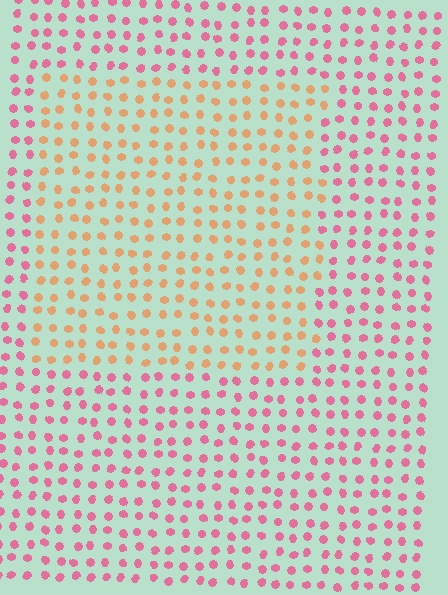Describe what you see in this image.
The image is filled with small pink elements in a uniform arrangement. A rectangle-shaped region is visible where the elements are tinted to a slightly different hue, forming a subtle color boundary.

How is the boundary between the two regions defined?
The boundary is defined purely by a slight shift in hue (about 49 degrees). Spacing, size, and orientation are identical on both sides.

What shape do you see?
I see a rectangle.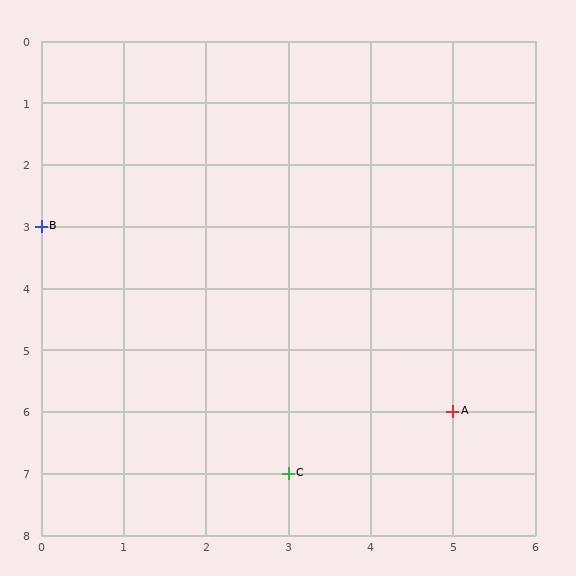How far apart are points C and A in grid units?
Points C and A are 2 columns and 1 row apart (about 2.2 grid units diagonally).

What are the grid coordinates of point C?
Point C is at grid coordinates (3, 7).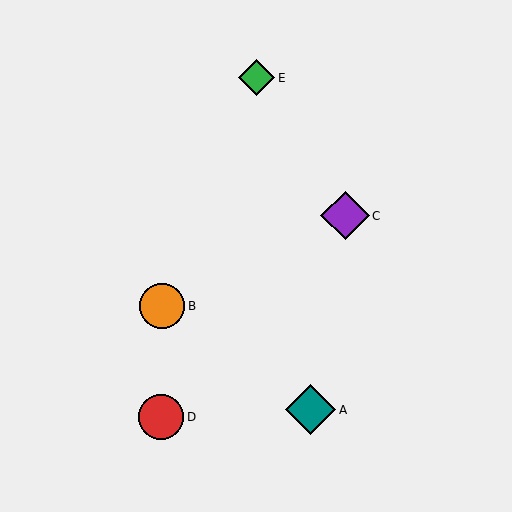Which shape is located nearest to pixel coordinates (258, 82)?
The green diamond (labeled E) at (257, 78) is nearest to that location.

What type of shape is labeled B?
Shape B is an orange circle.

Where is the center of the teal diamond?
The center of the teal diamond is at (311, 410).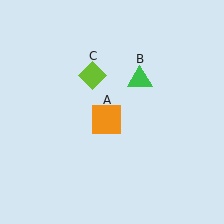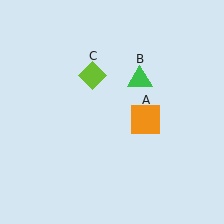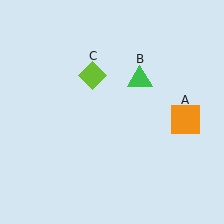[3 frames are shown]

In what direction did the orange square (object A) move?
The orange square (object A) moved right.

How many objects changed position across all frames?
1 object changed position: orange square (object A).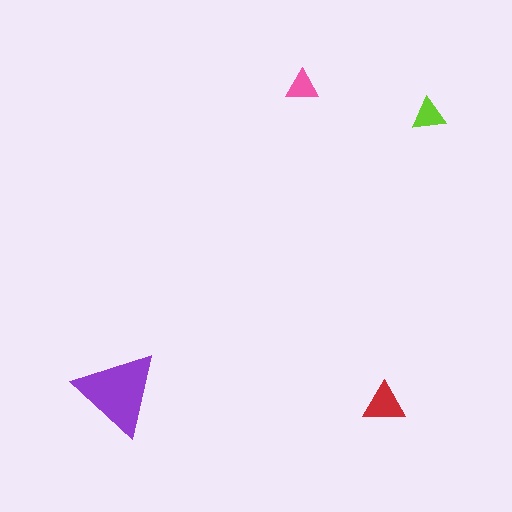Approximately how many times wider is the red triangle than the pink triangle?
About 1.5 times wider.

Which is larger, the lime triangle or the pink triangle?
The lime one.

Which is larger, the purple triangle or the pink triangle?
The purple one.